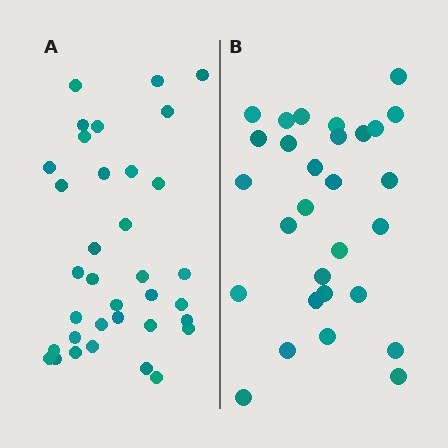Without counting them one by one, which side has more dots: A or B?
Region A (the left region) has more dots.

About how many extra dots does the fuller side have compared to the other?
Region A has about 6 more dots than region B.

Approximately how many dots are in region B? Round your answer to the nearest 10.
About 30 dots. (The exact count is 29, which rounds to 30.)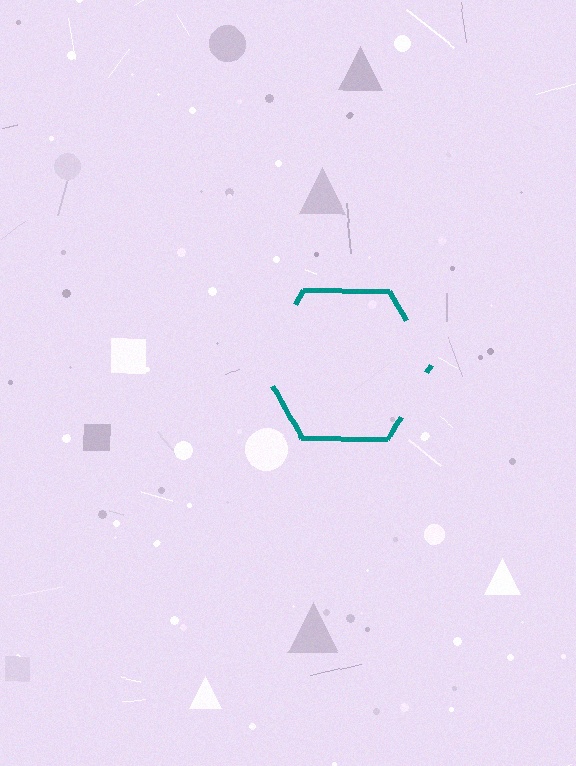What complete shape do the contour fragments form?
The contour fragments form a hexagon.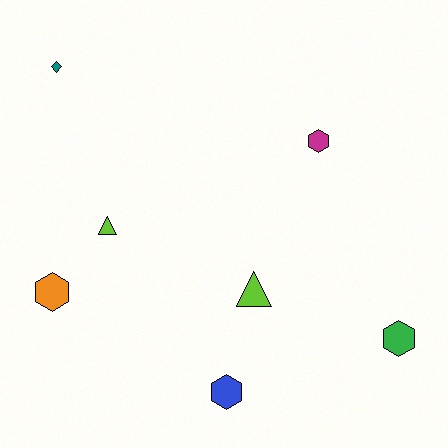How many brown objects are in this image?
There are no brown objects.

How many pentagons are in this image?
There are no pentagons.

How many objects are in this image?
There are 7 objects.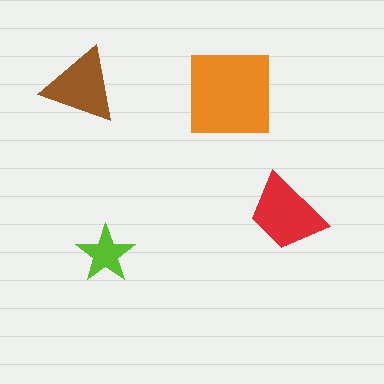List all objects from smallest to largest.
The lime star, the brown triangle, the red trapezoid, the orange square.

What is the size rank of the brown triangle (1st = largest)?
3rd.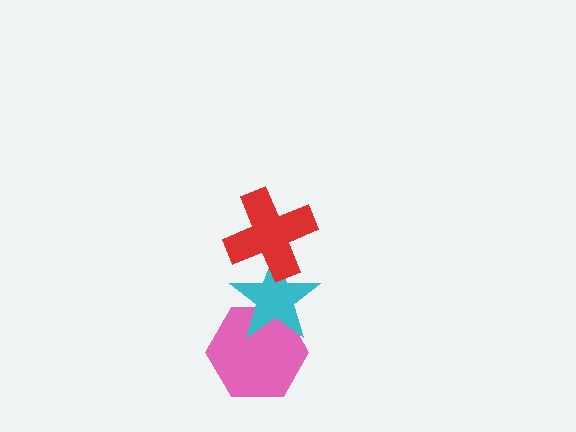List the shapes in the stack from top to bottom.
From top to bottom: the red cross, the cyan star, the pink hexagon.